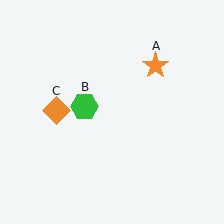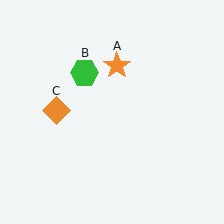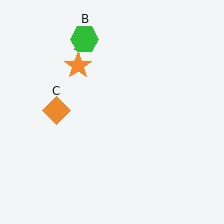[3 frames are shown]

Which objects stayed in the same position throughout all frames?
Orange diamond (object C) remained stationary.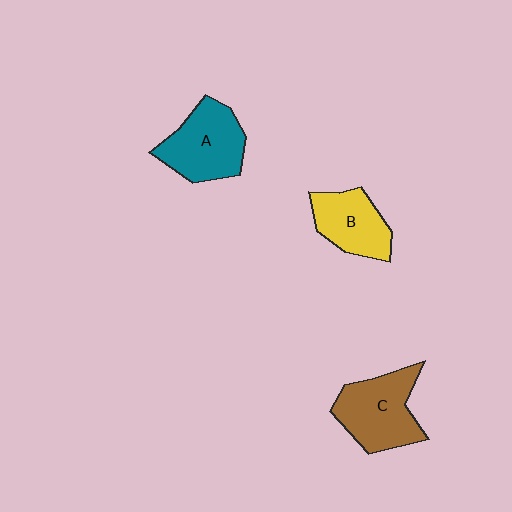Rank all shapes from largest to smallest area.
From largest to smallest: C (brown), A (teal), B (yellow).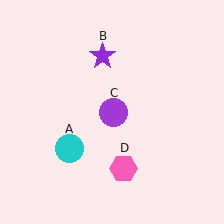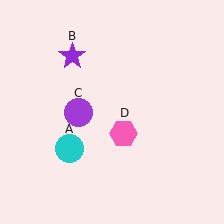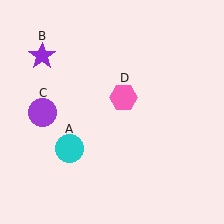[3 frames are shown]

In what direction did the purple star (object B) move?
The purple star (object B) moved left.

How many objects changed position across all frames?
3 objects changed position: purple star (object B), purple circle (object C), pink hexagon (object D).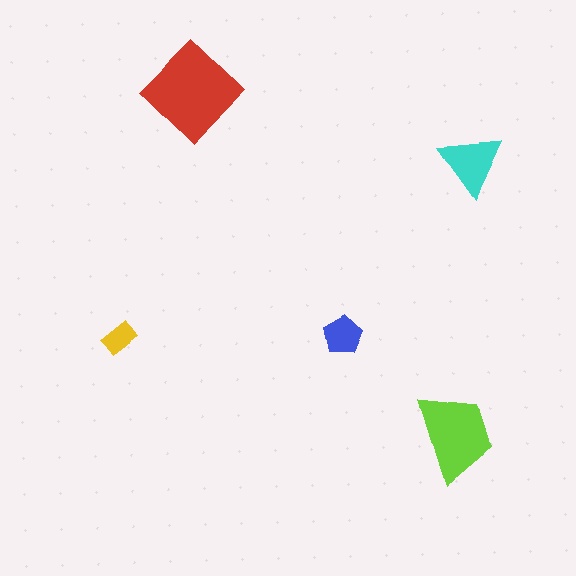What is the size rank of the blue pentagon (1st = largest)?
4th.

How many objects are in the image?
There are 5 objects in the image.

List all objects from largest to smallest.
The red diamond, the lime trapezoid, the cyan triangle, the blue pentagon, the yellow rectangle.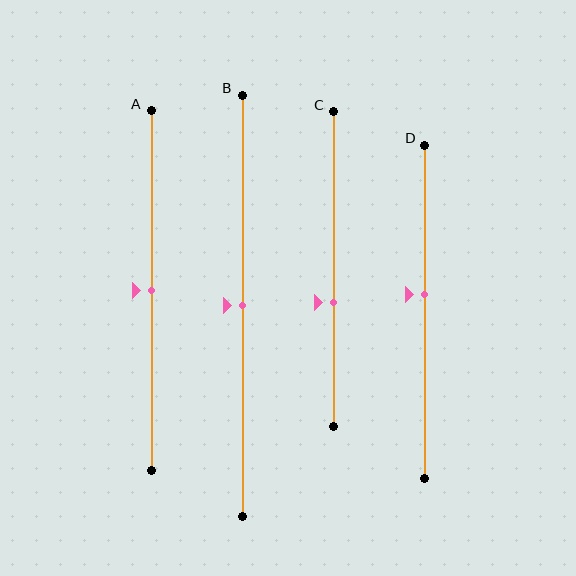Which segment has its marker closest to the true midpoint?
Segment A has its marker closest to the true midpoint.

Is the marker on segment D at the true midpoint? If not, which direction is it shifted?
No, the marker on segment D is shifted upward by about 5% of the segment length.